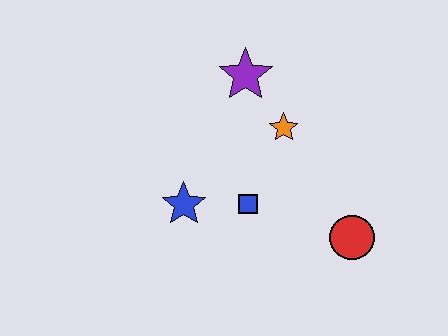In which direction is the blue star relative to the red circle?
The blue star is to the left of the red circle.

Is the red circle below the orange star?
Yes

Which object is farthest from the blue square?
The purple star is farthest from the blue square.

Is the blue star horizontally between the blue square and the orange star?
No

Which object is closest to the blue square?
The blue star is closest to the blue square.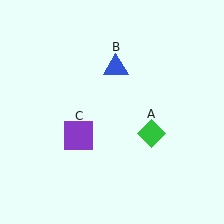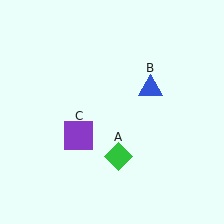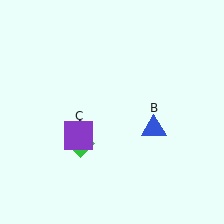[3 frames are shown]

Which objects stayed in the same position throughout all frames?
Purple square (object C) remained stationary.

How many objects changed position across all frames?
2 objects changed position: green diamond (object A), blue triangle (object B).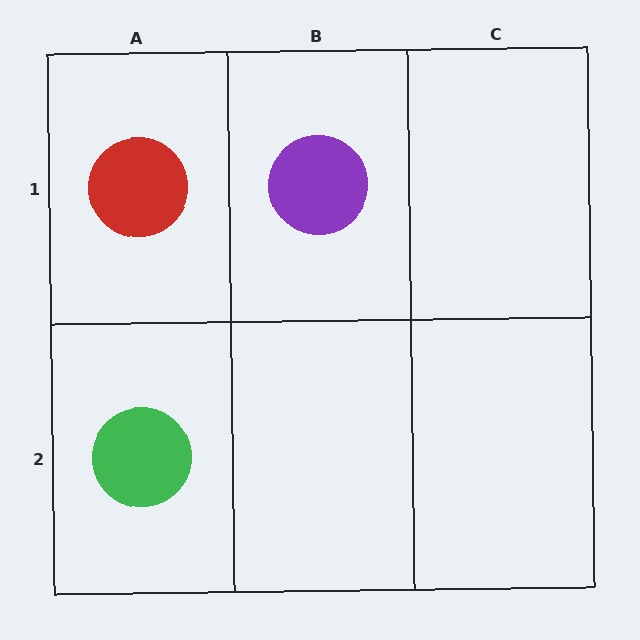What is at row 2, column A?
A green circle.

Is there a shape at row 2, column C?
No, that cell is empty.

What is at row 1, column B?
A purple circle.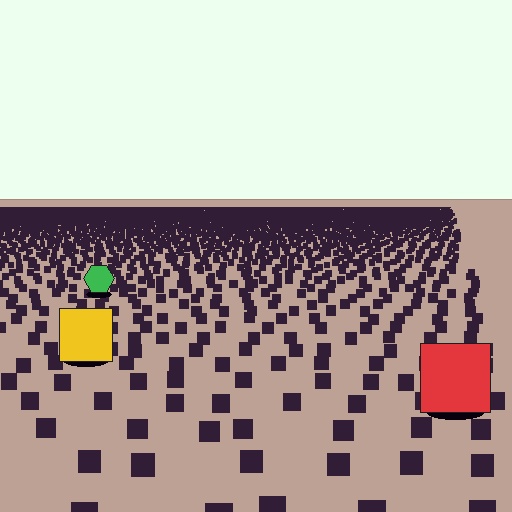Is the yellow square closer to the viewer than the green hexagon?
Yes. The yellow square is closer — you can tell from the texture gradient: the ground texture is coarser near it.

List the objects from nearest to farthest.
From nearest to farthest: the red square, the yellow square, the green hexagon.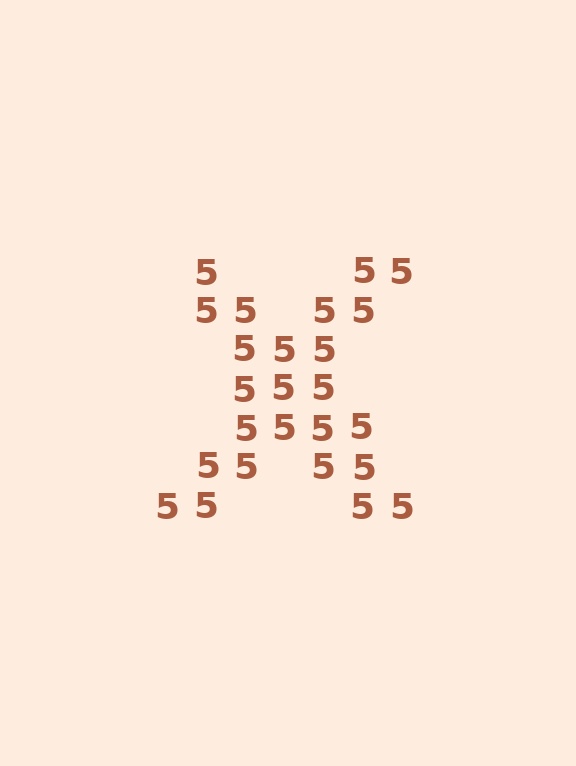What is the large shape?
The large shape is the letter X.